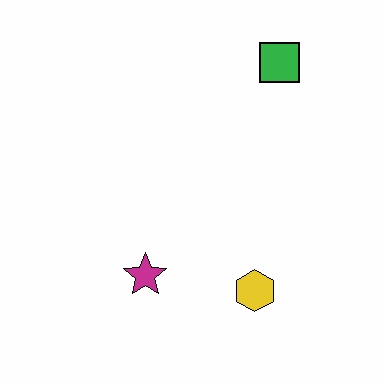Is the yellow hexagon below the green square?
Yes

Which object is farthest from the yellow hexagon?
The green square is farthest from the yellow hexagon.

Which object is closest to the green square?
The yellow hexagon is closest to the green square.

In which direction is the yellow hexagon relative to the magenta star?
The yellow hexagon is to the right of the magenta star.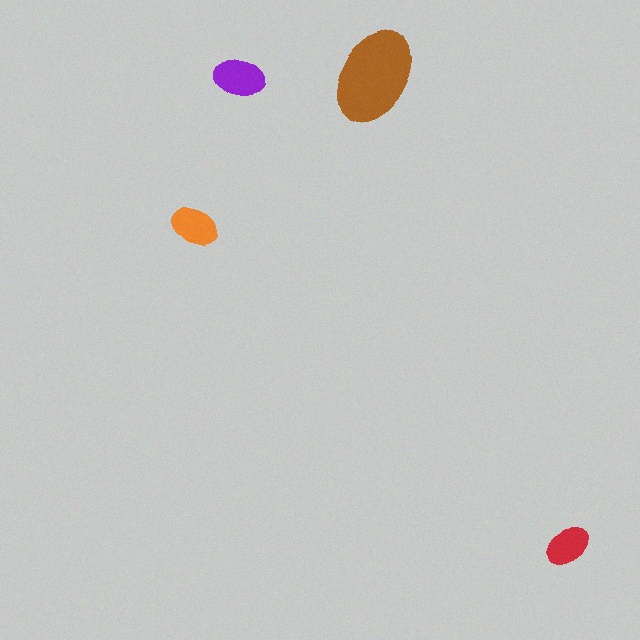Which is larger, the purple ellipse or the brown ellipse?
The brown one.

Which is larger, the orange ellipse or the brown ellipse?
The brown one.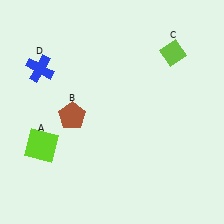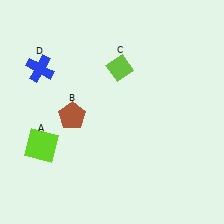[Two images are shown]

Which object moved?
The lime diamond (C) moved left.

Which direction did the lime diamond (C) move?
The lime diamond (C) moved left.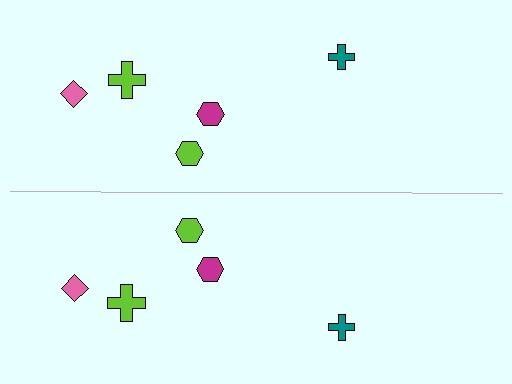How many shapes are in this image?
There are 10 shapes in this image.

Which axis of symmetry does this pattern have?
The pattern has a horizontal axis of symmetry running through the center of the image.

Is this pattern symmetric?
Yes, this pattern has bilateral (reflection) symmetry.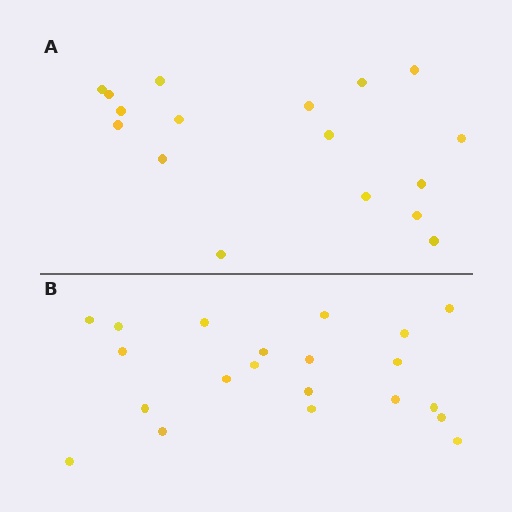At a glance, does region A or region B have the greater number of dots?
Region B (the bottom region) has more dots.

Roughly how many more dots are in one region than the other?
Region B has about 4 more dots than region A.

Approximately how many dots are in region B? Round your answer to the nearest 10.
About 20 dots. (The exact count is 21, which rounds to 20.)